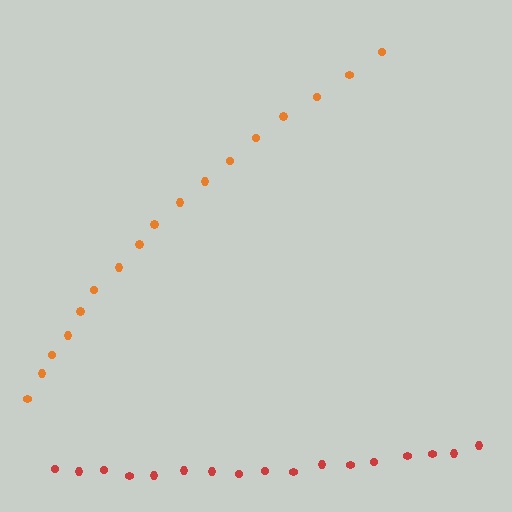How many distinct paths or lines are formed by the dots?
There are 2 distinct paths.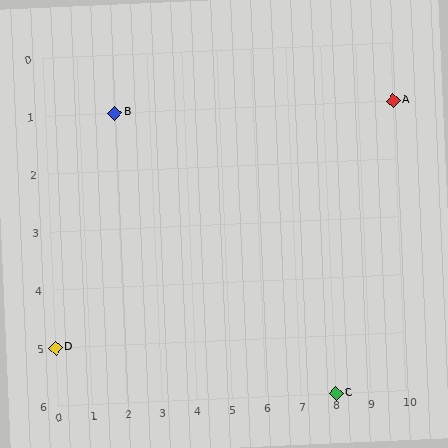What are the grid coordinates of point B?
Point B is at grid coordinates (2, 1).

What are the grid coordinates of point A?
Point A is at grid coordinates (10, 1).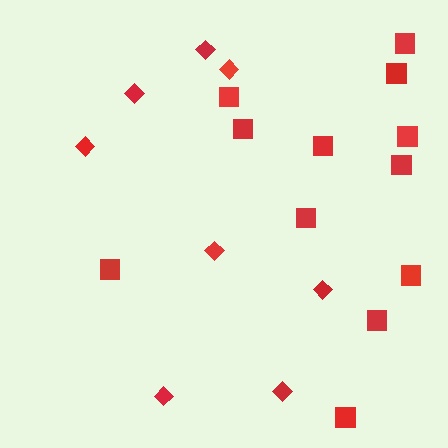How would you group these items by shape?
There are 2 groups: one group of squares (12) and one group of diamonds (8).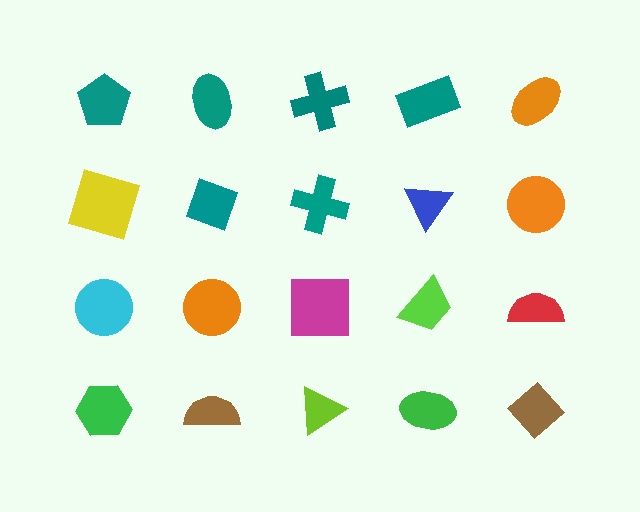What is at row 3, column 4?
A lime trapezoid.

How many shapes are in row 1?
5 shapes.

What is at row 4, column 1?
A green hexagon.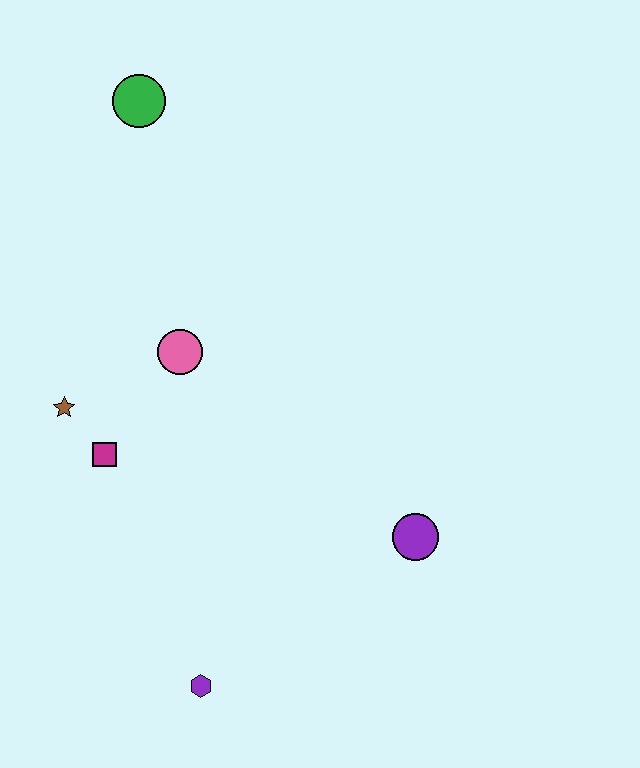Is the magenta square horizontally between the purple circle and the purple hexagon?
No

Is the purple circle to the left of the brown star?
No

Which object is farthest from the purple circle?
The green circle is farthest from the purple circle.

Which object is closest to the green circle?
The pink circle is closest to the green circle.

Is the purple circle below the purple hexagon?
No